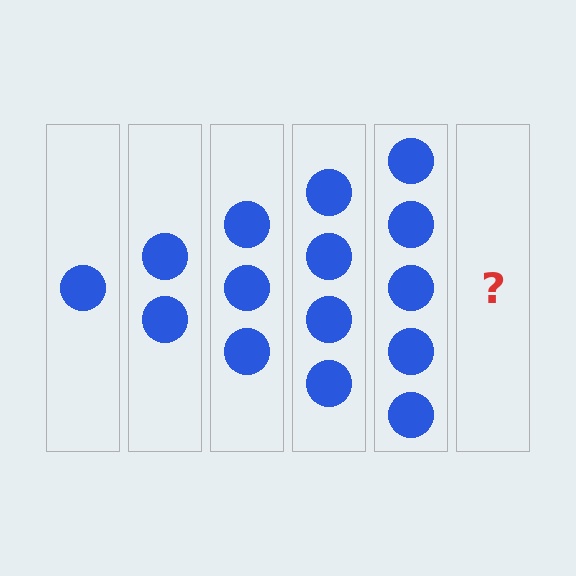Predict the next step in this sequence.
The next step is 6 circles.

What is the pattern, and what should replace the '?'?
The pattern is that each step adds one more circle. The '?' should be 6 circles.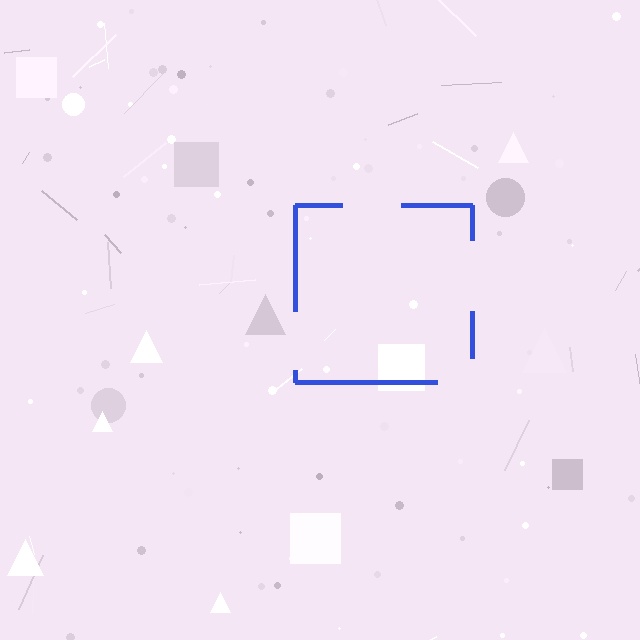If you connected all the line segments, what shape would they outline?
They would outline a square.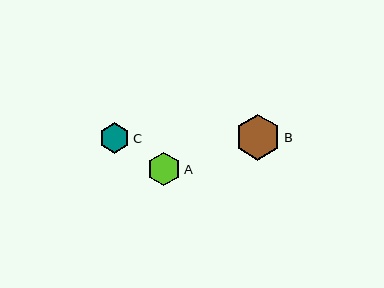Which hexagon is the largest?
Hexagon B is the largest with a size of approximately 46 pixels.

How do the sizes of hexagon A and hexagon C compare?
Hexagon A and hexagon C are approximately the same size.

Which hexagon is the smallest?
Hexagon C is the smallest with a size of approximately 31 pixels.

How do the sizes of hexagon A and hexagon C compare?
Hexagon A and hexagon C are approximately the same size.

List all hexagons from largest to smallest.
From largest to smallest: B, A, C.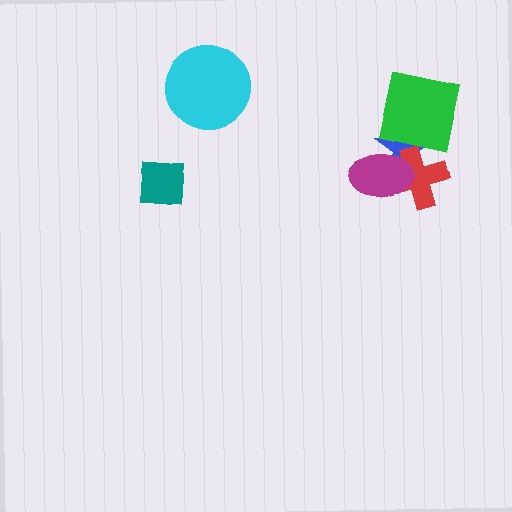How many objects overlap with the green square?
1 object overlaps with the green square.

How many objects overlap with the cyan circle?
0 objects overlap with the cyan circle.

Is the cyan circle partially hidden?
No, no other shape covers it.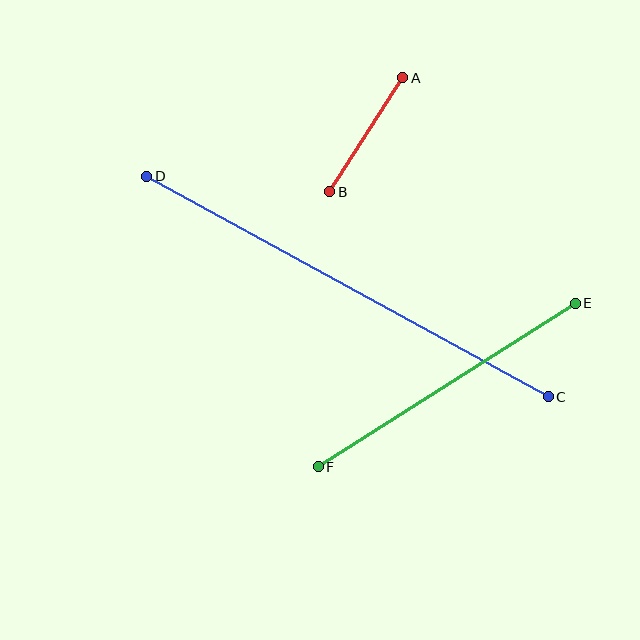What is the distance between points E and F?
The distance is approximately 305 pixels.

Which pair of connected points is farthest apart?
Points C and D are farthest apart.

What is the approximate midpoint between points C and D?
The midpoint is at approximately (347, 287) pixels.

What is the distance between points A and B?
The distance is approximately 135 pixels.